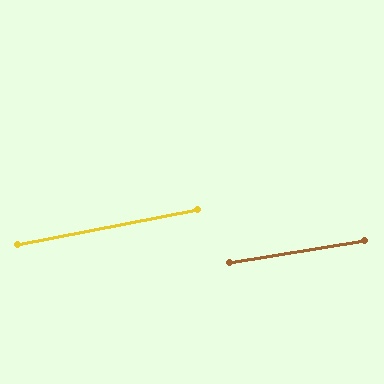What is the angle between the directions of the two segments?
Approximately 2 degrees.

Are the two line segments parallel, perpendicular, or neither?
Parallel — their directions differ by only 1.7°.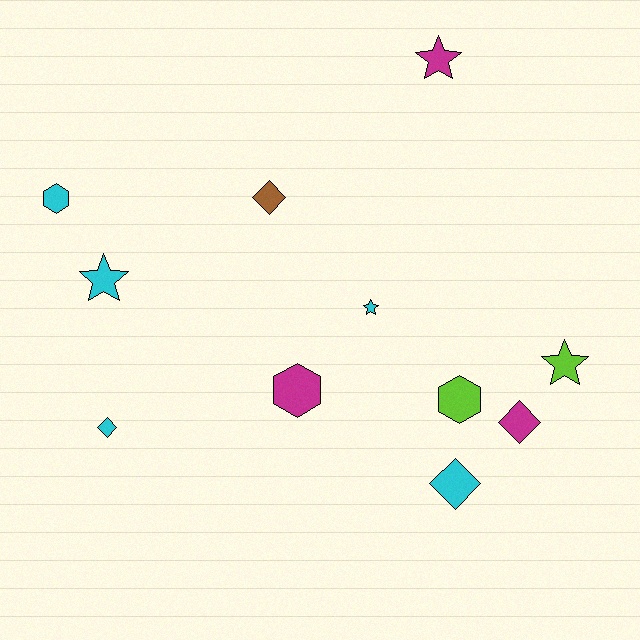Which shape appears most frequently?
Diamond, with 4 objects.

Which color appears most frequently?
Cyan, with 5 objects.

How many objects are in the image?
There are 11 objects.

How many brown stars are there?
There are no brown stars.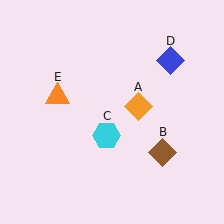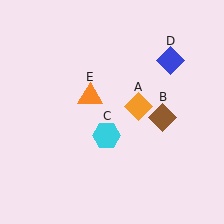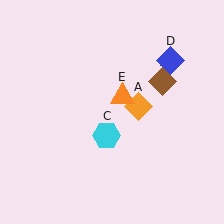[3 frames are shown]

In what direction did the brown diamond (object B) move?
The brown diamond (object B) moved up.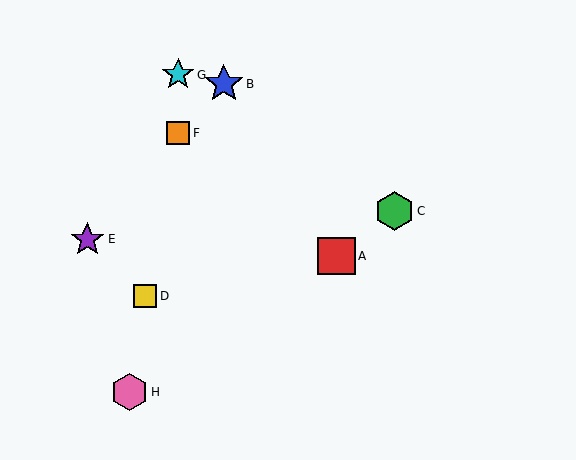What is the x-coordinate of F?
Object F is at x≈178.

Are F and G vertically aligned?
Yes, both are at x≈178.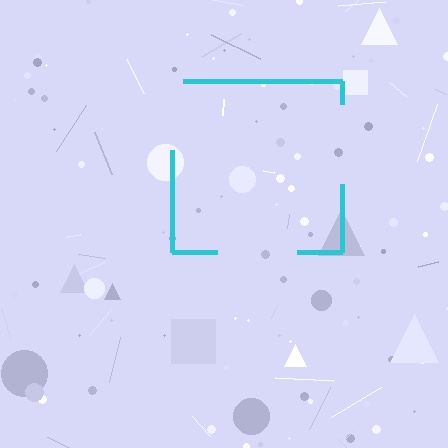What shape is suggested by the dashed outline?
The dashed outline suggests a square.